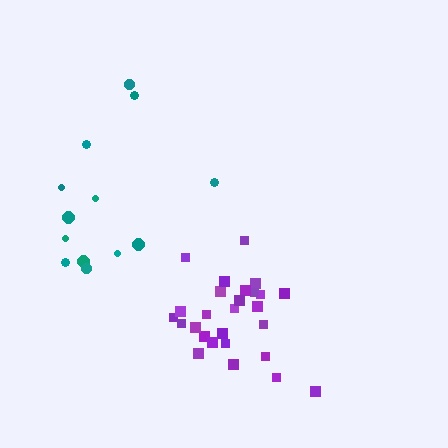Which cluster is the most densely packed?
Purple.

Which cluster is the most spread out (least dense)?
Teal.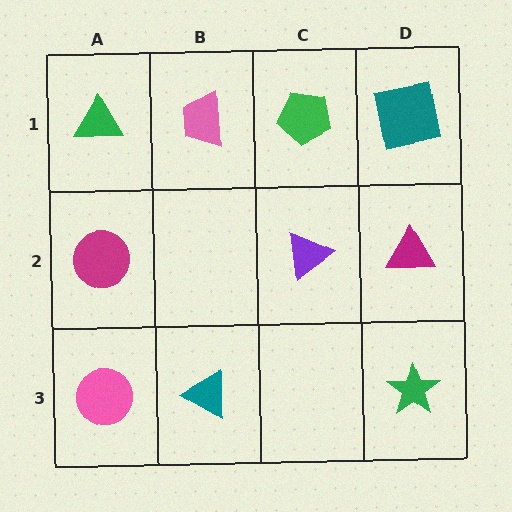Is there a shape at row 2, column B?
No, that cell is empty.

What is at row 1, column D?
A teal square.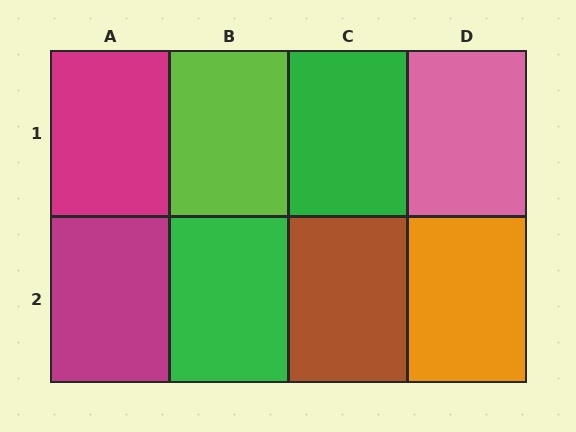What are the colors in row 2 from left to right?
Magenta, green, brown, orange.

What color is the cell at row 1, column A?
Magenta.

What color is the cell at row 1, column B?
Lime.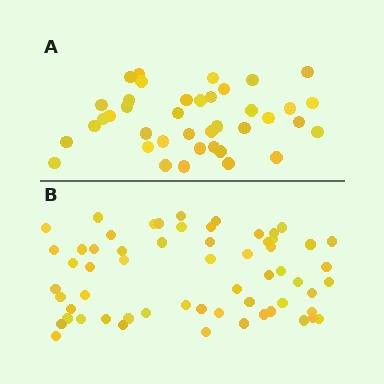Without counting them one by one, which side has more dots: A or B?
Region B (the bottom region) has more dots.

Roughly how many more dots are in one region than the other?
Region B has approximately 20 more dots than region A.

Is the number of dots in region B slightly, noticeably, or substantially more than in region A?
Region B has substantially more. The ratio is roughly 1.5 to 1.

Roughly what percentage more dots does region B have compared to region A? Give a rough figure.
About 55% more.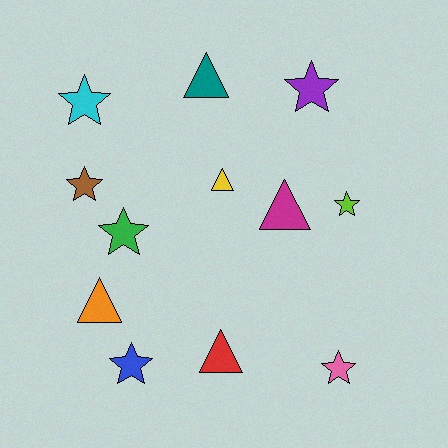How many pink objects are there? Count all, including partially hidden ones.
There is 1 pink object.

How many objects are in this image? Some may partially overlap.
There are 12 objects.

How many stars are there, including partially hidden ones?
There are 7 stars.